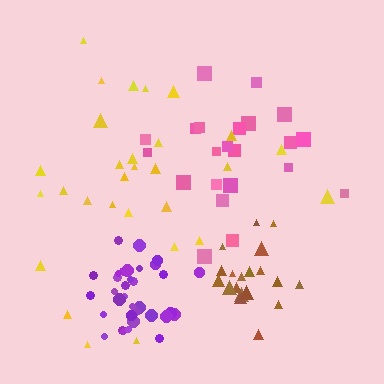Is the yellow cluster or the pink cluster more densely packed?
Pink.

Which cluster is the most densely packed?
Purple.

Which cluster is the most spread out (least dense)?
Yellow.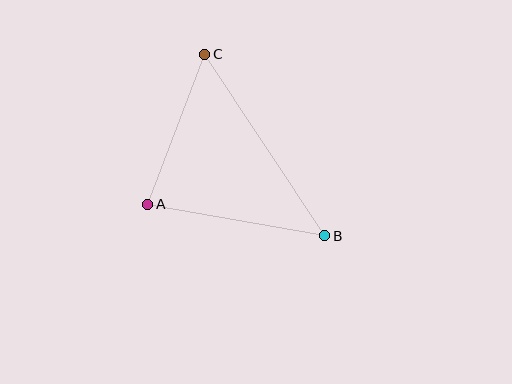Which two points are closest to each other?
Points A and C are closest to each other.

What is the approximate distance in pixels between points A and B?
The distance between A and B is approximately 180 pixels.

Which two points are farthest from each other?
Points B and C are farthest from each other.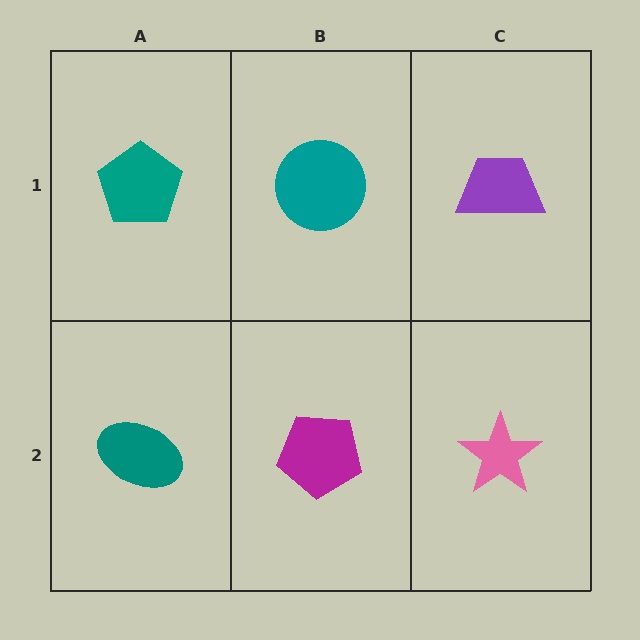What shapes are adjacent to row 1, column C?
A pink star (row 2, column C), a teal circle (row 1, column B).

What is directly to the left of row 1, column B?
A teal pentagon.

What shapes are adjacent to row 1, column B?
A magenta pentagon (row 2, column B), a teal pentagon (row 1, column A), a purple trapezoid (row 1, column C).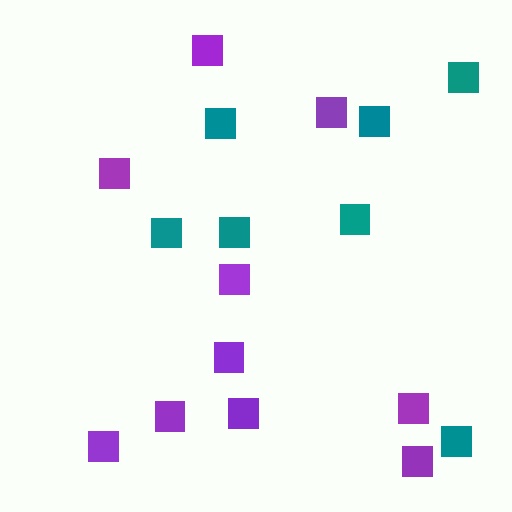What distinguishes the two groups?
There are 2 groups: one group of teal squares (7) and one group of purple squares (10).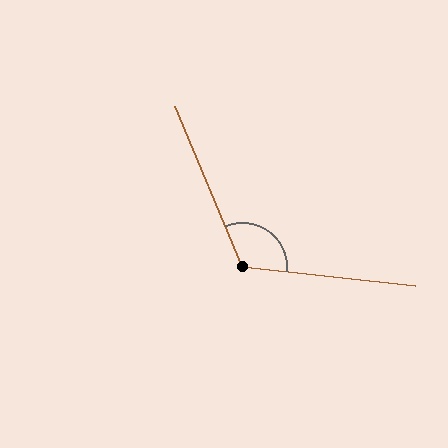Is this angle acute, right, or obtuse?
It is obtuse.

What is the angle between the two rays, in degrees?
Approximately 119 degrees.